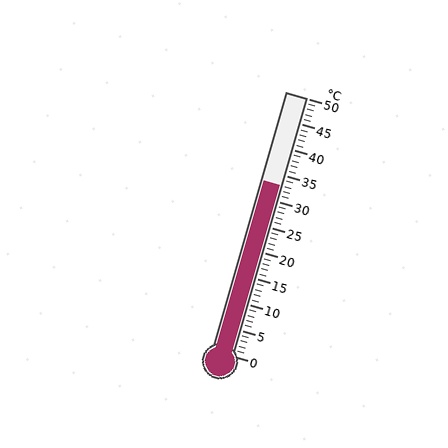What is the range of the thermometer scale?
The thermometer scale ranges from 0°C to 50°C.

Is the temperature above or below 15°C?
The temperature is above 15°C.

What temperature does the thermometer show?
The thermometer shows approximately 33°C.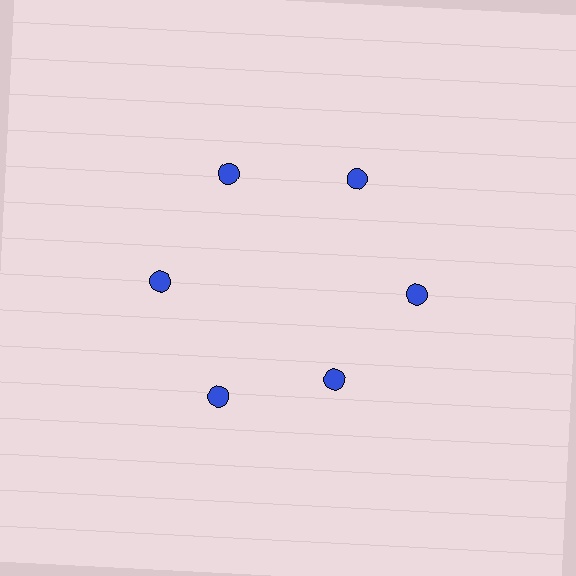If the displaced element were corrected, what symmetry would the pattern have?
It would have 6-fold rotational symmetry — the pattern would map onto itself every 60 degrees.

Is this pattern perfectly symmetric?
No. The 6 blue circles are arranged in a ring, but one element near the 5 o'clock position is pulled inward toward the center, breaking the 6-fold rotational symmetry.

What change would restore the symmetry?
The symmetry would be restored by moving it outward, back onto the ring so that all 6 circles sit at equal angles and equal distance from the center.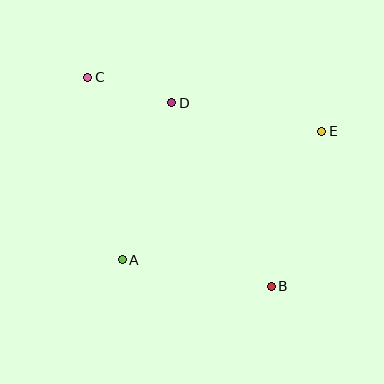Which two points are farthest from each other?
Points B and C are farthest from each other.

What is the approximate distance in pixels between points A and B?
The distance between A and B is approximately 151 pixels.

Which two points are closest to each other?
Points C and D are closest to each other.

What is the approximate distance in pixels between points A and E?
The distance between A and E is approximately 237 pixels.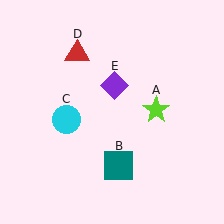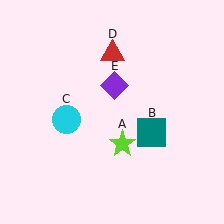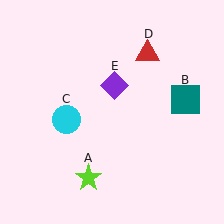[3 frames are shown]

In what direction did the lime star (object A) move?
The lime star (object A) moved down and to the left.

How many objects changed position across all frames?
3 objects changed position: lime star (object A), teal square (object B), red triangle (object D).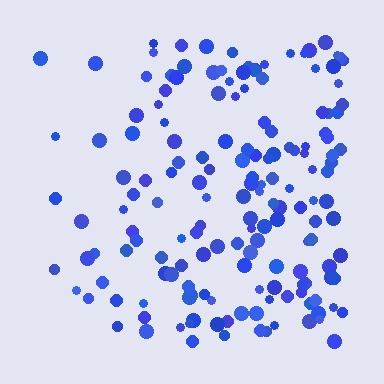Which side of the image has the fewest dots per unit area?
The left.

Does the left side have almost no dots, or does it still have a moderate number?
Still a moderate number, just noticeably fewer than the right.